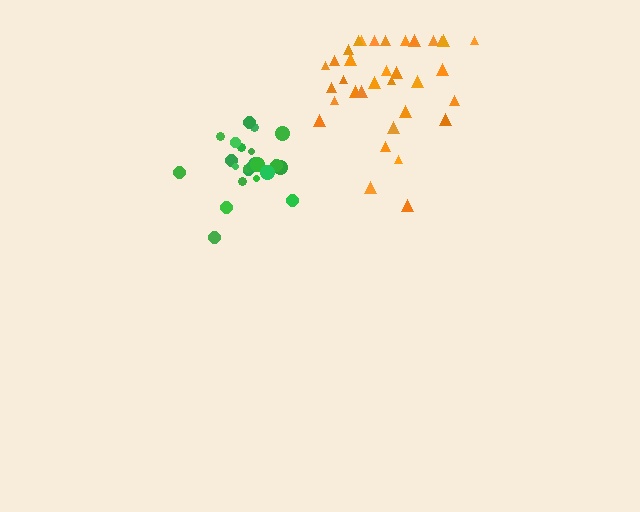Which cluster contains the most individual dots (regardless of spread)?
Orange (35).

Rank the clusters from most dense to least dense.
green, orange.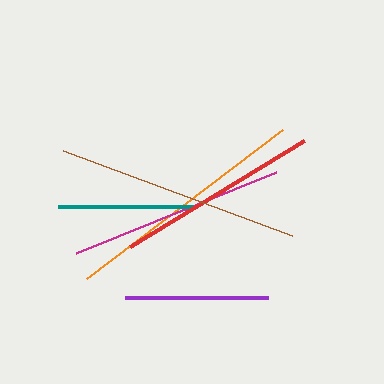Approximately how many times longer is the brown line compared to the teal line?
The brown line is approximately 1.8 times the length of the teal line.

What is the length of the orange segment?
The orange segment is approximately 246 pixels long.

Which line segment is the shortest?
The teal line is the shortest at approximately 135 pixels.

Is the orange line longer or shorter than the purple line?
The orange line is longer than the purple line.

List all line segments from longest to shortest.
From longest to shortest: orange, brown, magenta, red, purple, teal.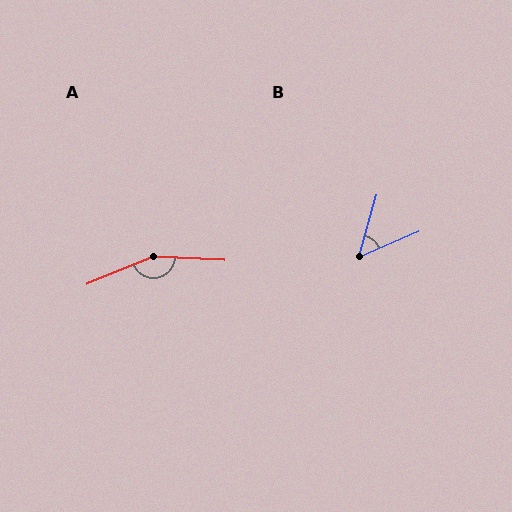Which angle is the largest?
A, at approximately 155 degrees.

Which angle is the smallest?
B, at approximately 51 degrees.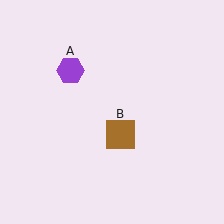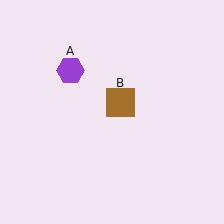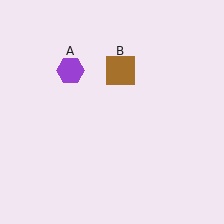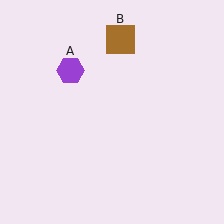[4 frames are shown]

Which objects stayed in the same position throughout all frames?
Purple hexagon (object A) remained stationary.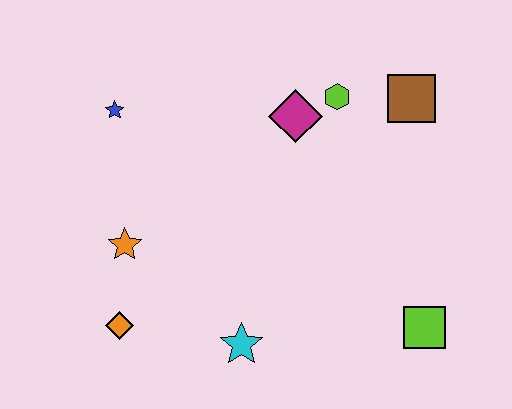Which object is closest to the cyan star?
The orange diamond is closest to the cyan star.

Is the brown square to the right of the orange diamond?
Yes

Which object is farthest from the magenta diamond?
The orange diamond is farthest from the magenta diamond.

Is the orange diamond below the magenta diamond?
Yes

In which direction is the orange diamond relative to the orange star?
The orange diamond is below the orange star.